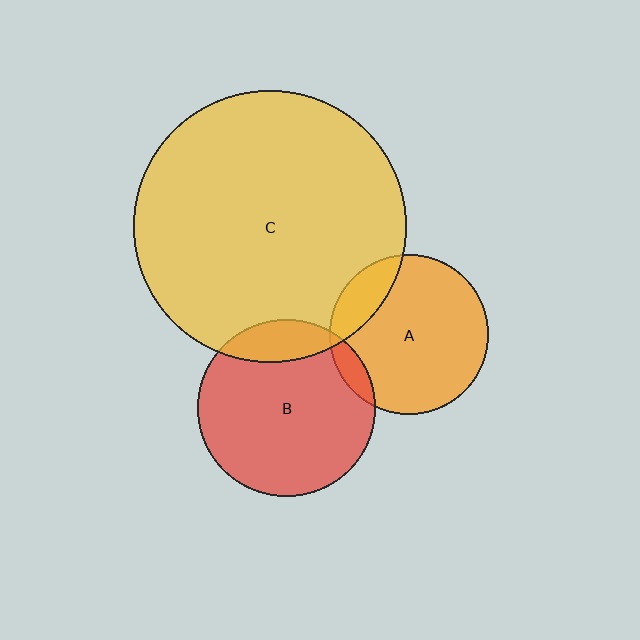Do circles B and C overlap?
Yes.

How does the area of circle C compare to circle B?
Approximately 2.4 times.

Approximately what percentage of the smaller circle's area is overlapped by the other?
Approximately 15%.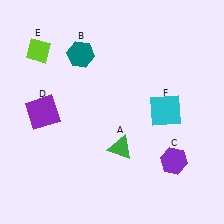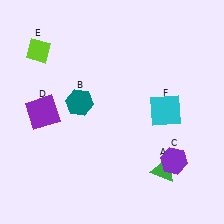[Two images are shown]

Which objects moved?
The objects that moved are: the green triangle (A), the teal hexagon (B).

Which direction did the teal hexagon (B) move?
The teal hexagon (B) moved down.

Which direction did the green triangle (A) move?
The green triangle (A) moved right.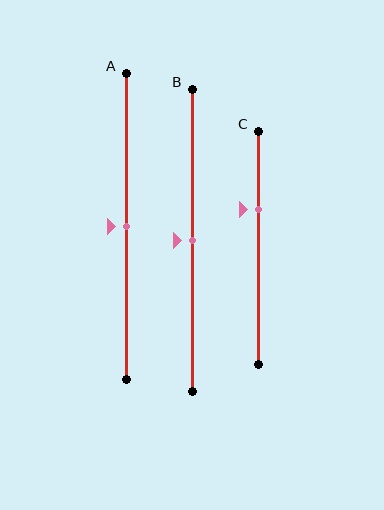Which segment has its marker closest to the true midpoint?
Segment A has its marker closest to the true midpoint.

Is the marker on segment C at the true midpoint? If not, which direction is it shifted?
No, the marker on segment C is shifted upward by about 16% of the segment length.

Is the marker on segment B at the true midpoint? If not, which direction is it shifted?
Yes, the marker on segment B is at the true midpoint.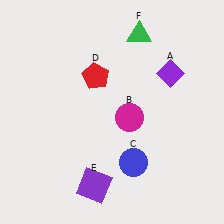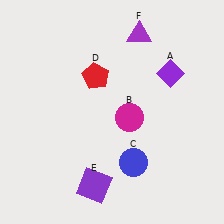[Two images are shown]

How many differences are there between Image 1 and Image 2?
There is 1 difference between the two images.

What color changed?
The triangle (F) changed from green in Image 1 to purple in Image 2.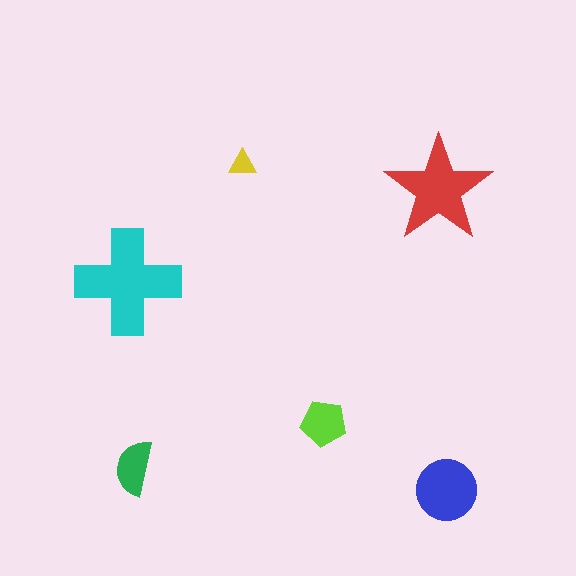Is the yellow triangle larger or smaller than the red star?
Smaller.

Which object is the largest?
The cyan cross.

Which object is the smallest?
The yellow triangle.